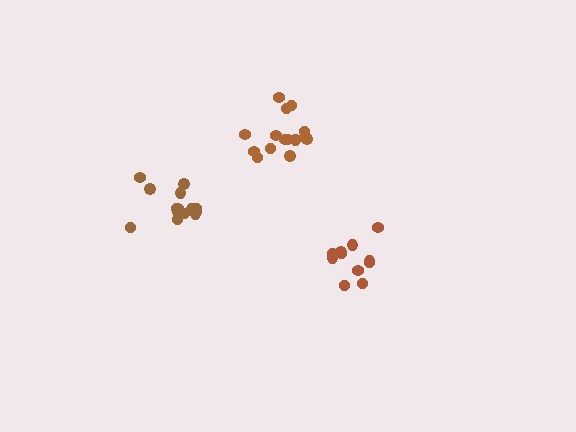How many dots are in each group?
Group 1: 11 dots, Group 2: 14 dots, Group 3: 15 dots (40 total).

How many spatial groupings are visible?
There are 3 spatial groupings.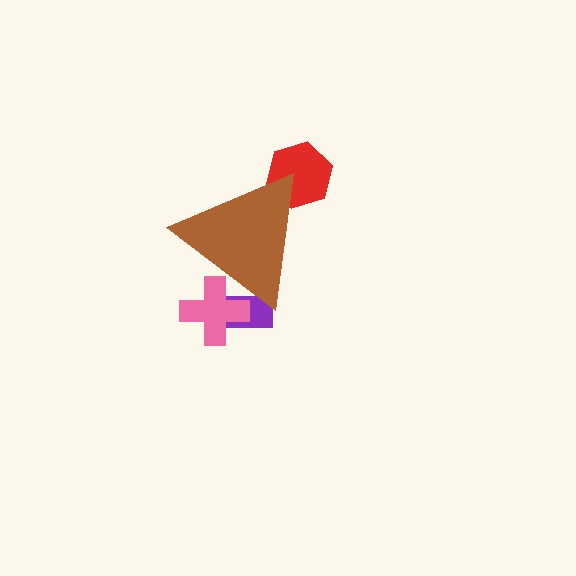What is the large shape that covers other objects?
A brown triangle.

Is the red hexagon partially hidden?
Yes, the red hexagon is partially hidden behind the brown triangle.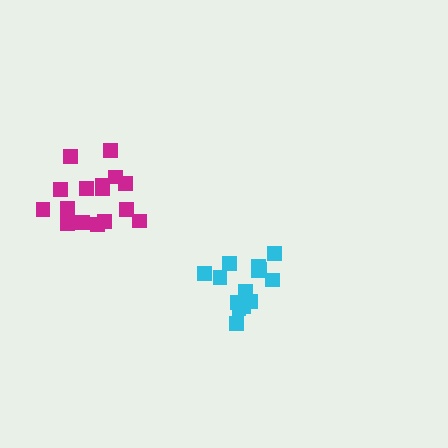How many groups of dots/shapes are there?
There are 2 groups.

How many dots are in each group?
Group 1: 16 dots, Group 2: 15 dots (31 total).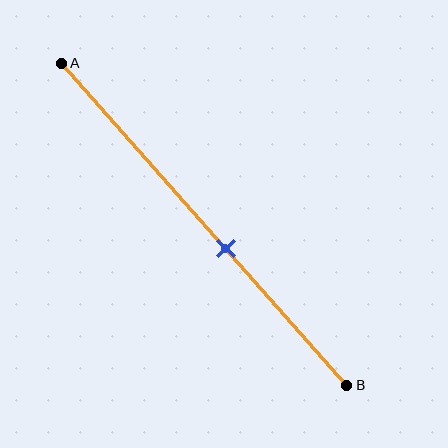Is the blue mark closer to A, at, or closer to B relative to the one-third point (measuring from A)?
The blue mark is closer to point B than the one-third point of segment AB.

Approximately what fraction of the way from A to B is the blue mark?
The blue mark is approximately 60% of the way from A to B.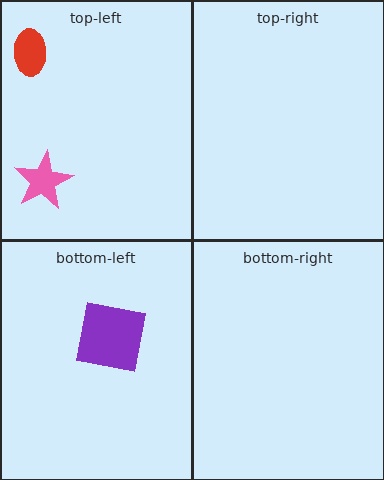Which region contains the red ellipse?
The top-left region.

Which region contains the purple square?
The bottom-left region.